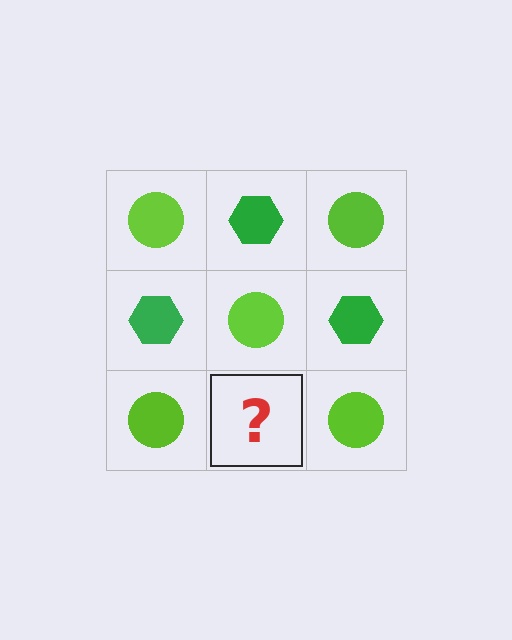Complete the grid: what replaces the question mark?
The question mark should be replaced with a green hexagon.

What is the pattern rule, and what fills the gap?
The rule is that it alternates lime circle and green hexagon in a checkerboard pattern. The gap should be filled with a green hexagon.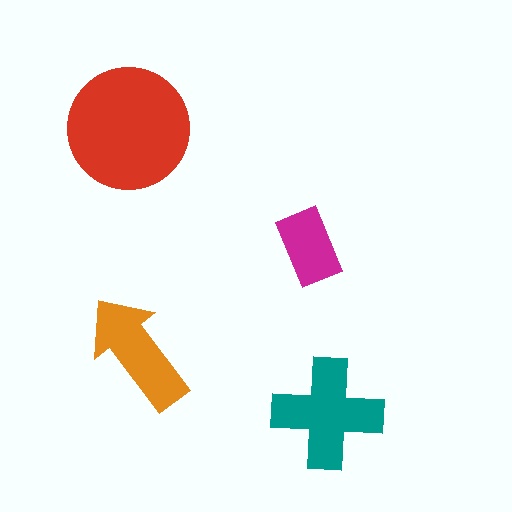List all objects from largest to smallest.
The red circle, the teal cross, the orange arrow, the magenta rectangle.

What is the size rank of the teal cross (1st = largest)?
2nd.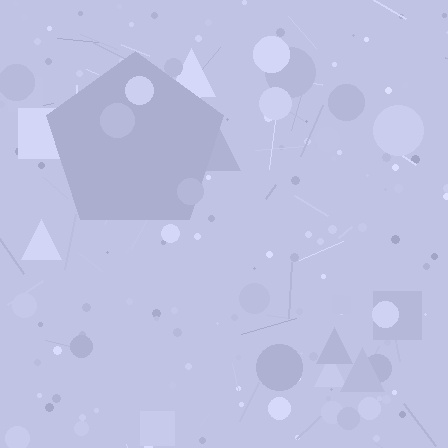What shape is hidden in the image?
A pentagon is hidden in the image.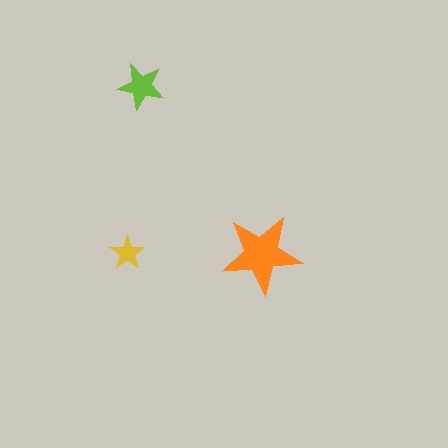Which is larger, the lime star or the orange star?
The orange one.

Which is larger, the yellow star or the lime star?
The lime one.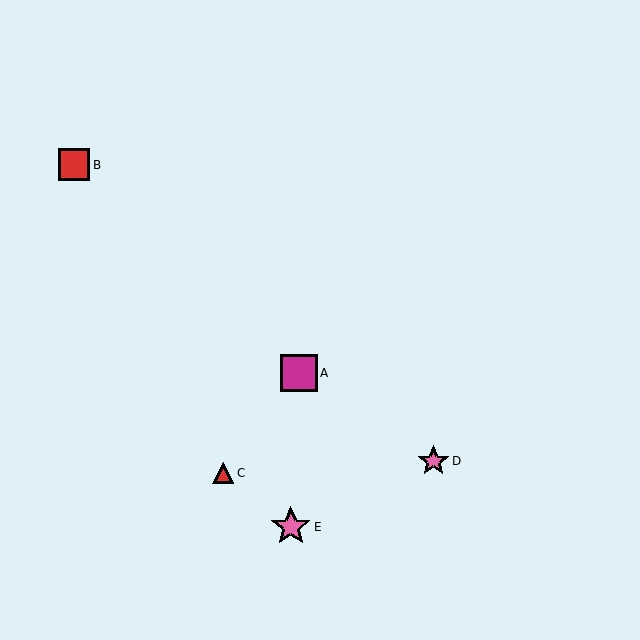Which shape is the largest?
The pink star (labeled E) is the largest.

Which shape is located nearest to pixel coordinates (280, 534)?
The pink star (labeled E) at (291, 527) is nearest to that location.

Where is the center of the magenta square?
The center of the magenta square is at (299, 373).